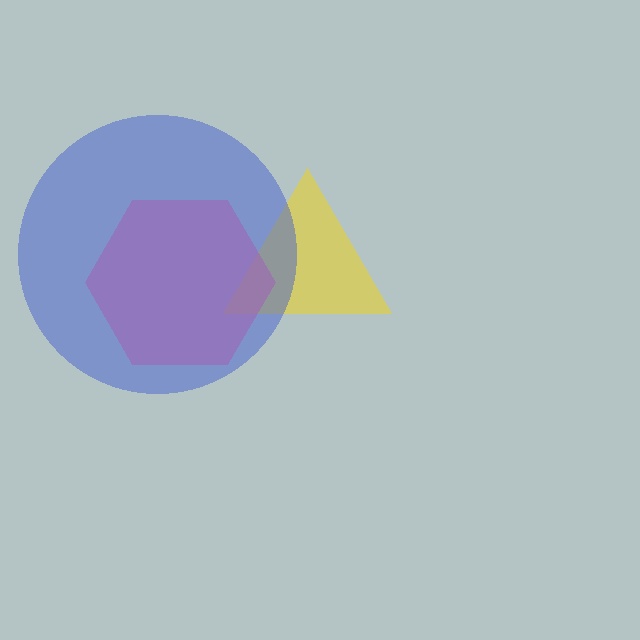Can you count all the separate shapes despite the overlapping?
Yes, there are 3 separate shapes.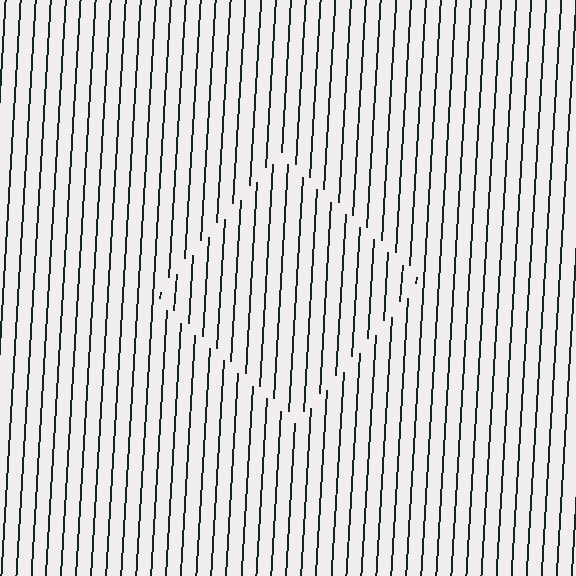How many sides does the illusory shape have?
4 sides — the line-ends trace a square.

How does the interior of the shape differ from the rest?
The interior of the shape contains the same grating, shifted by half a period — the contour is defined by the phase discontinuity where line-ends from the inner and outer gratings abut.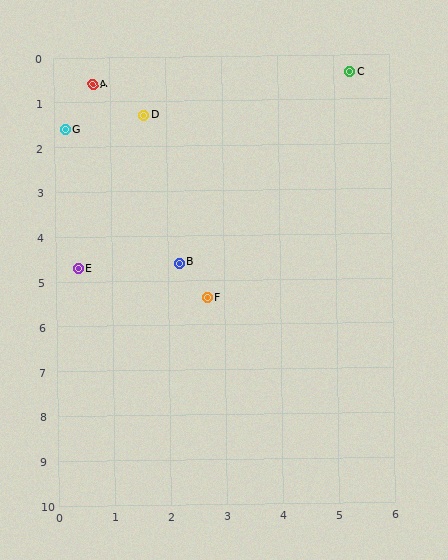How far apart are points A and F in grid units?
Points A and F are about 5.2 grid units apart.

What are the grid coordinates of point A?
Point A is at approximately (0.7, 0.6).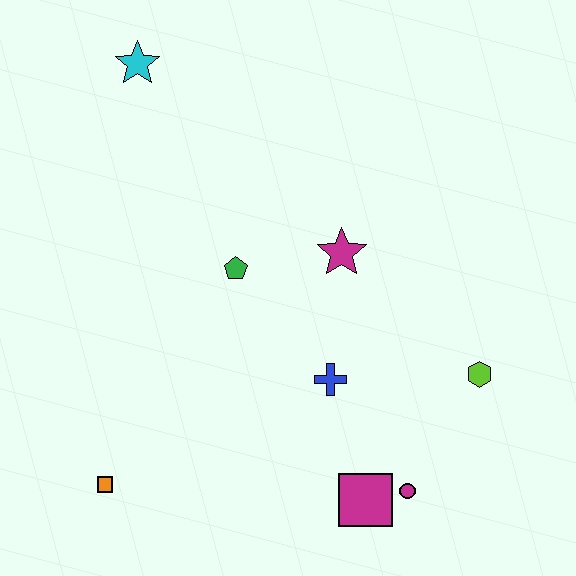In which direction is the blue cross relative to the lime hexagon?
The blue cross is to the left of the lime hexagon.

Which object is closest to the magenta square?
The magenta circle is closest to the magenta square.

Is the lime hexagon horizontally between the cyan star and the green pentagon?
No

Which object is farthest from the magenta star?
The orange square is farthest from the magenta star.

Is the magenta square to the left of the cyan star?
No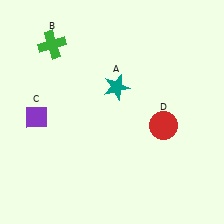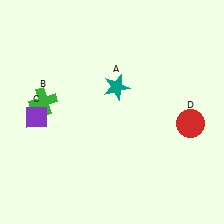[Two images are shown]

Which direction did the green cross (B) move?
The green cross (B) moved down.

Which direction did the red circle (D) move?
The red circle (D) moved right.